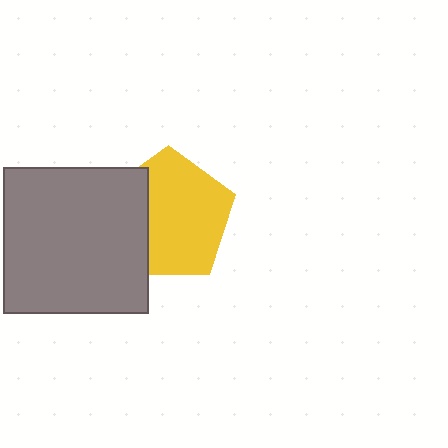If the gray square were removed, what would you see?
You would see the complete yellow pentagon.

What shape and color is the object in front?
The object in front is a gray square.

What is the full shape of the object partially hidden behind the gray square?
The partially hidden object is a yellow pentagon.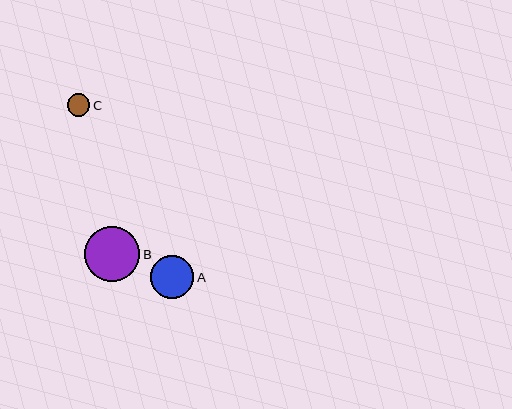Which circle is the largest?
Circle B is the largest with a size of approximately 55 pixels.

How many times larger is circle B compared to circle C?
Circle B is approximately 2.5 times the size of circle C.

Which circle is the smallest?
Circle C is the smallest with a size of approximately 22 pixels.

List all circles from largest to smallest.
From largest to smallest: B, A, C.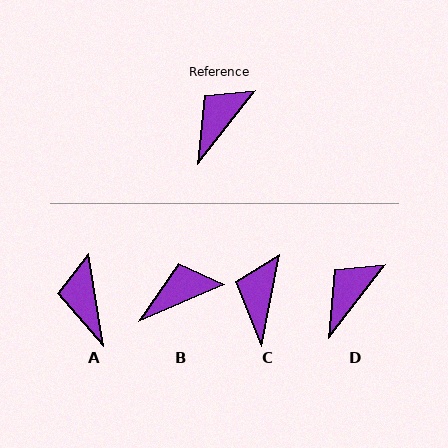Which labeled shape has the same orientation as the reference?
D.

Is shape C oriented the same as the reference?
No, it is off by about 27 degrees.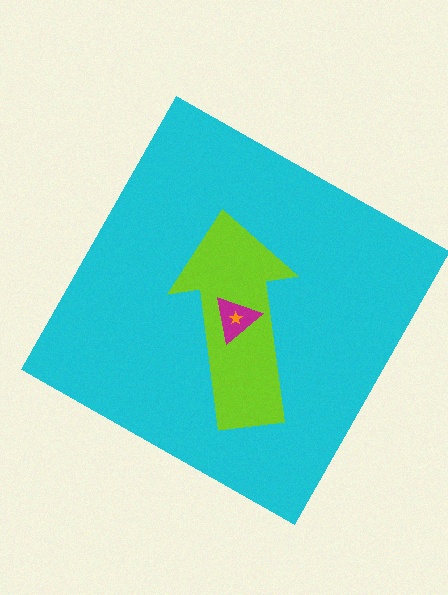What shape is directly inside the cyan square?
The lime arrow.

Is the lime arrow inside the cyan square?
Yes.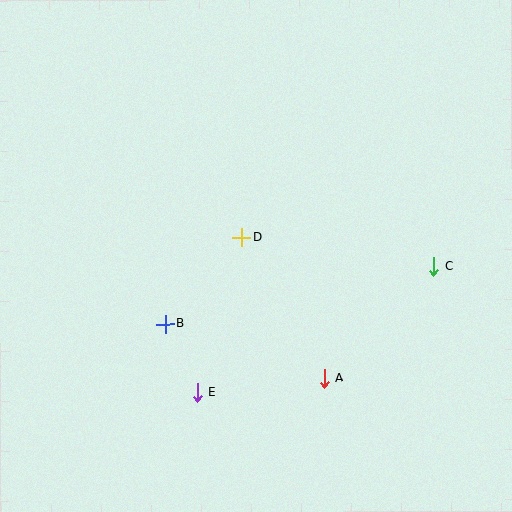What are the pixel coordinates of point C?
Point C is at (434, 266).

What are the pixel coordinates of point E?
Point E is at (197, 393).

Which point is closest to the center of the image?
Point D at (242, 237) is closest to the center.